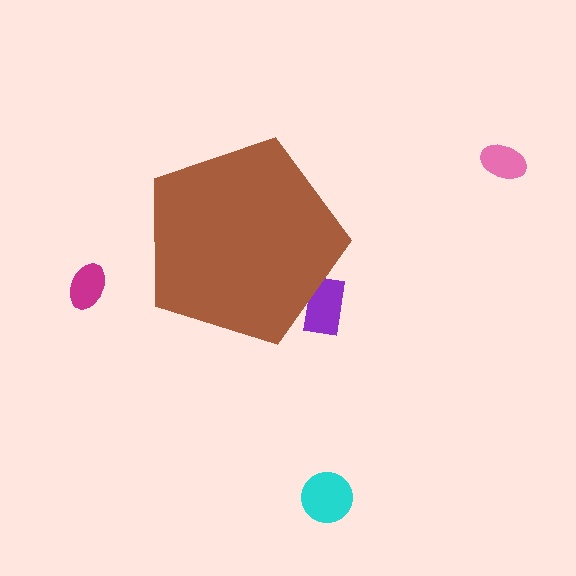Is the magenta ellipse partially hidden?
No, the magenta ellipse is fully visible.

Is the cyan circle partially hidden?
No, the cyan circle is fully visible.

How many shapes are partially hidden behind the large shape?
1 shape is partially hidden.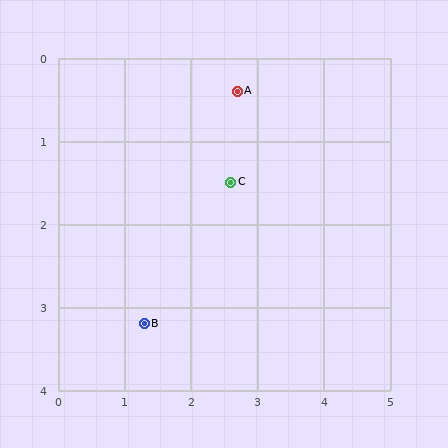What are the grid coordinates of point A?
Point A is at approximately (2.7, 0.4).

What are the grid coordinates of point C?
Point C is at approximately (2.6, 1.5).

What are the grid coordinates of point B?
Point B is at approximately (1.3, 3.2).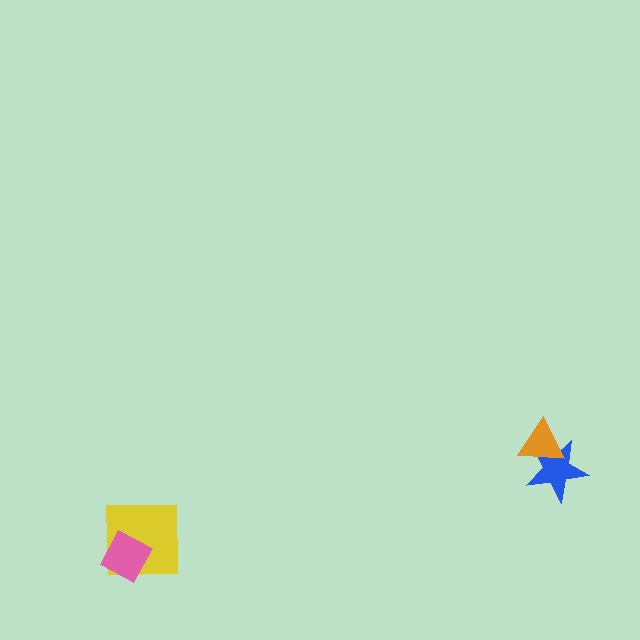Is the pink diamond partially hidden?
No, no other shape covers it.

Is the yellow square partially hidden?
Yes, it is partially covered by another shape.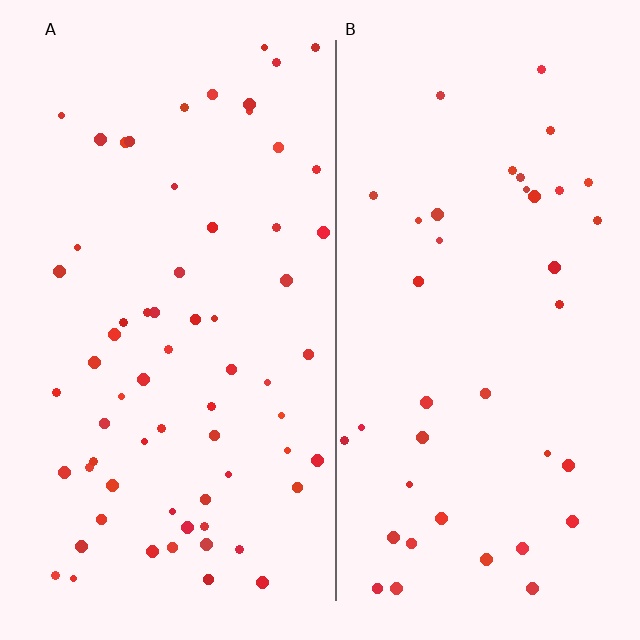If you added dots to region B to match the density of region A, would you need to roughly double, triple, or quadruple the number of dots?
Approximately double.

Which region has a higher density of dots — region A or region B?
A (the left).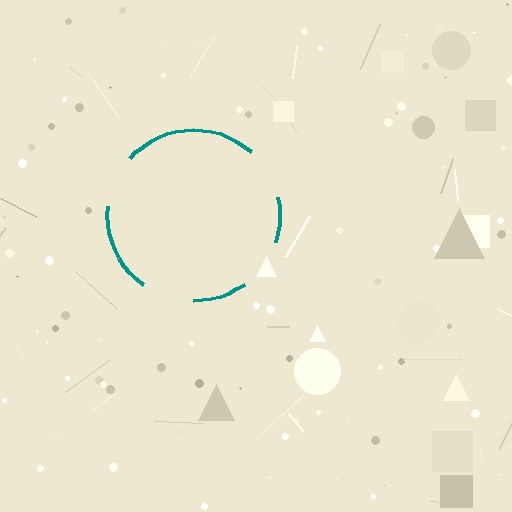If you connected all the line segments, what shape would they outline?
They would outline a circle.